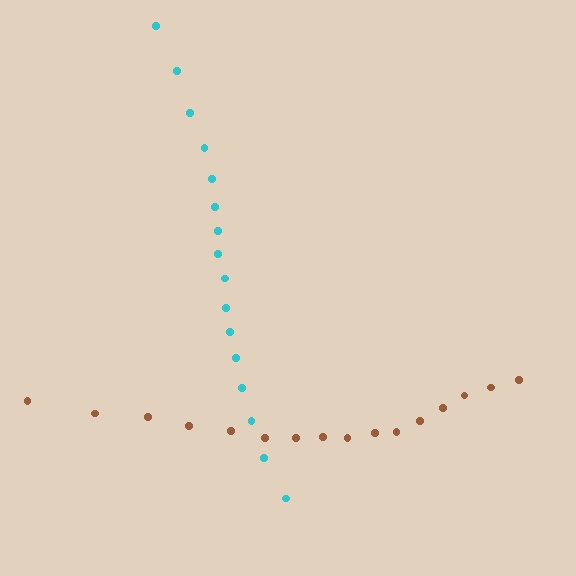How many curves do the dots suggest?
There are 2 distinct paths.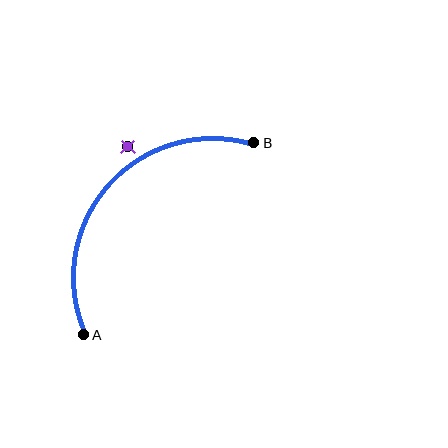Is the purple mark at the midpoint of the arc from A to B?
No — the purple mark does not lie on the arc at all. It sits slightly outside the curve.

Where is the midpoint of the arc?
The arc midpoint is the point on the curve farthest from the straight line joining A and B. It sits above and to the left of that line.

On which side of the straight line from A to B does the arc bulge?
The arc bulges above and to the left of the straight line connecting A and B.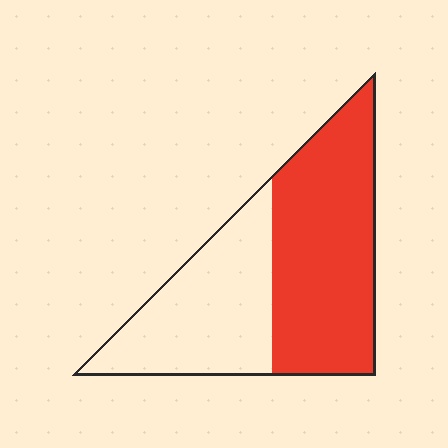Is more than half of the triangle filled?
Yes.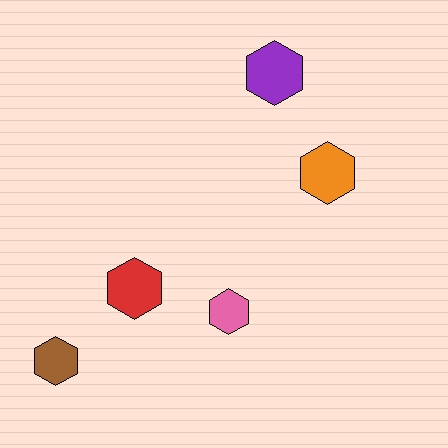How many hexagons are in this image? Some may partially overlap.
There are 5 hexagons.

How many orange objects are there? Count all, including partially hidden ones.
There is 1 orange object.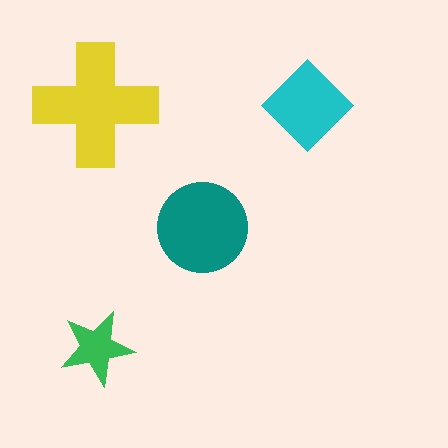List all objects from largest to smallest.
The yellow cross, the teal circle, the cyan diamond, the green star.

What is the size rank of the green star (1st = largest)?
4th.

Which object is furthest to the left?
The yellow cross is leftmost.